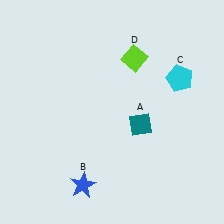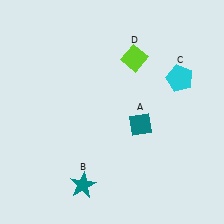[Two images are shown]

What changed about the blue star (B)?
In Image 1, B is blue. In Image 2, it changed to teal.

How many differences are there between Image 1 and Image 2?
There is 1 difference between the two images.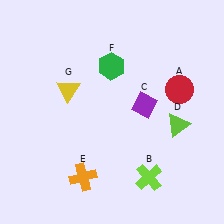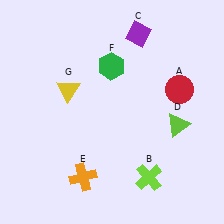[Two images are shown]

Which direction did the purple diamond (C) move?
The purple diamond (C) moved up.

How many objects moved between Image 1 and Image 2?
1 object moved between the two images.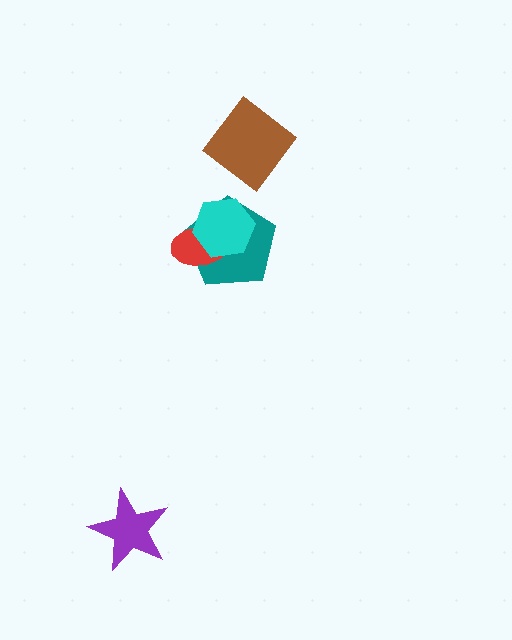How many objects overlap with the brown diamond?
0 objects overlap with the brown diamond.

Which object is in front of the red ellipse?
The cyan hexagon is in front of the red ellipse.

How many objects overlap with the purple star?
0 objects overlap with the purple star.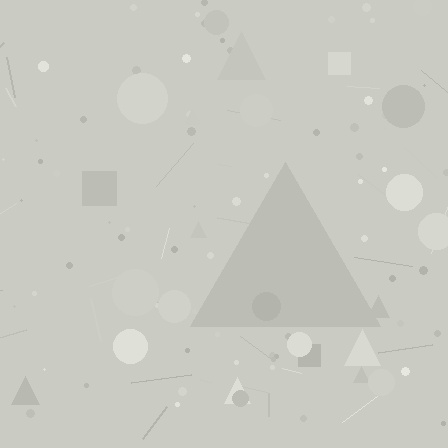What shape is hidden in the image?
A triangle is hidden in the image.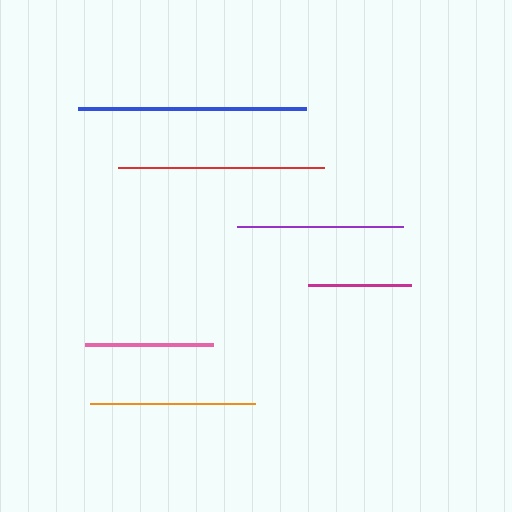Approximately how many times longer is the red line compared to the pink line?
The red line is approximately 1.6 times the length of the pink line.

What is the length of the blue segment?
The blue segment is approximately 228 pixels long.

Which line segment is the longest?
The blue line is the longest at approximately 228 pixels.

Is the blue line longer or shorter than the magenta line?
The blue line is longer than the magenta line.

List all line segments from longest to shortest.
From longest to shortest: blue, red, purple, orange, pink, magenta.